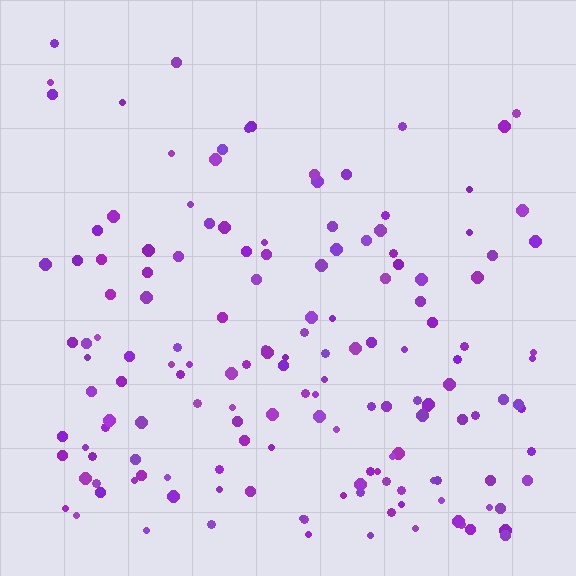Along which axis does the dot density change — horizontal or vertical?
Vertical.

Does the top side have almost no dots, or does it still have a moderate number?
Still a moderate number, just noticeably fewer than the bottom.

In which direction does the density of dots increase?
From top to bottom, with the bottom side densest.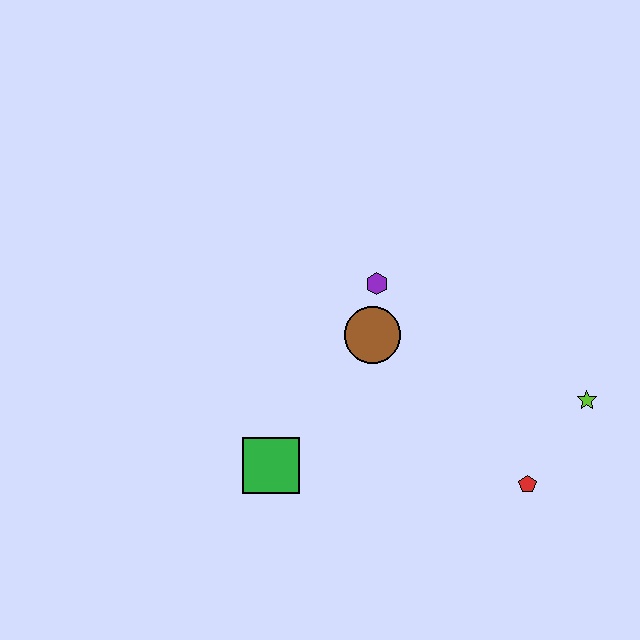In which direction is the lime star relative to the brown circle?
The lime star is to the right of the brown circle.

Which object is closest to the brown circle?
The purple hexagon is closest to the brown circle.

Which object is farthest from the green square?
The lime star is farthest from the green square.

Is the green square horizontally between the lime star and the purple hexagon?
No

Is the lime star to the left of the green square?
No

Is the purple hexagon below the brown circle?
No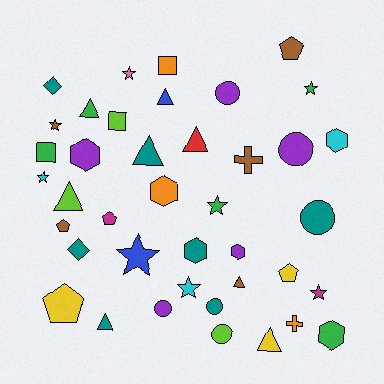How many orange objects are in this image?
There are 3 orange objects.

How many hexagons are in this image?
There are 6 hexagons.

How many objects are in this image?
There are 40 objects.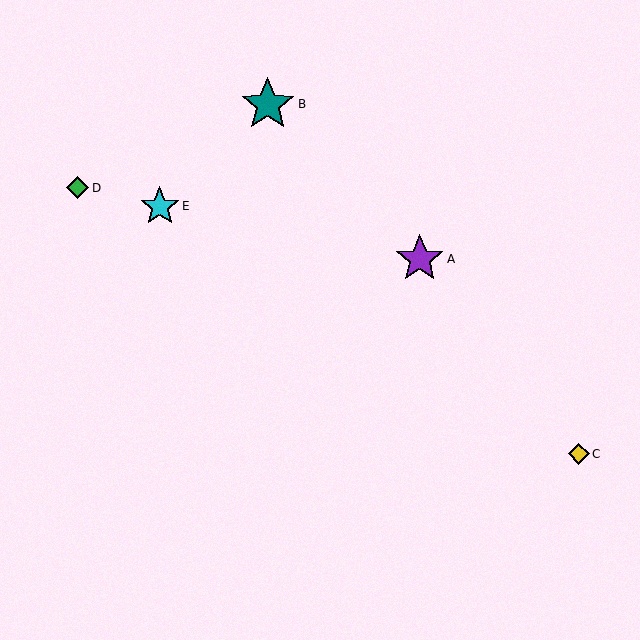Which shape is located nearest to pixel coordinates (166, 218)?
The cyan star (labeled E) at (160, 206) is nearest to that location.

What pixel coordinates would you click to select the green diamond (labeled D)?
Click at (78, 188) to select the green diamond D.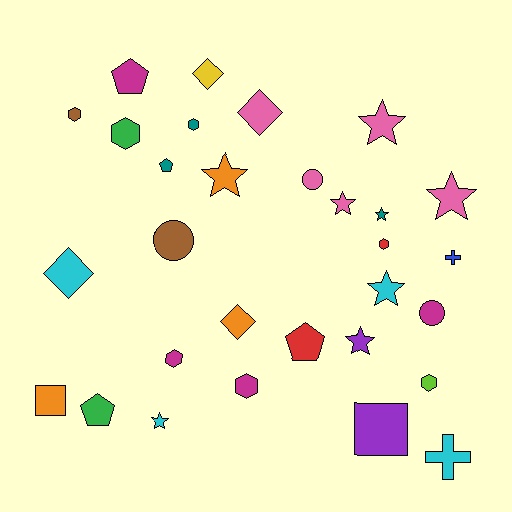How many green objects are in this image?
There are 2 green objects.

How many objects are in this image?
There are 30 objects.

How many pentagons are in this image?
There are 4 pentagons.